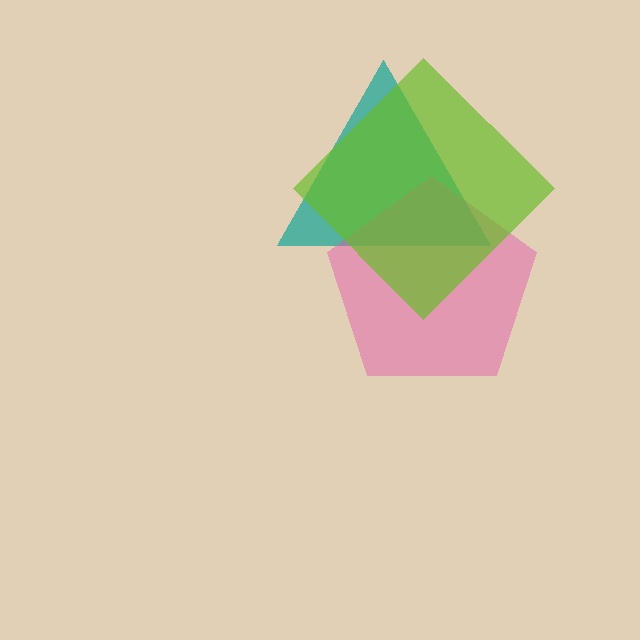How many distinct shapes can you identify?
There are 3 distinct shapes: a teal triangle, a pink pentagon, a lime diamond.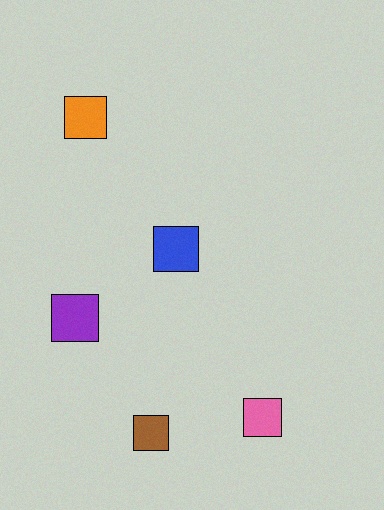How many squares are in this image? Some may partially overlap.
There are 5 squares.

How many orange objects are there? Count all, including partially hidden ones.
There is 1 orange object.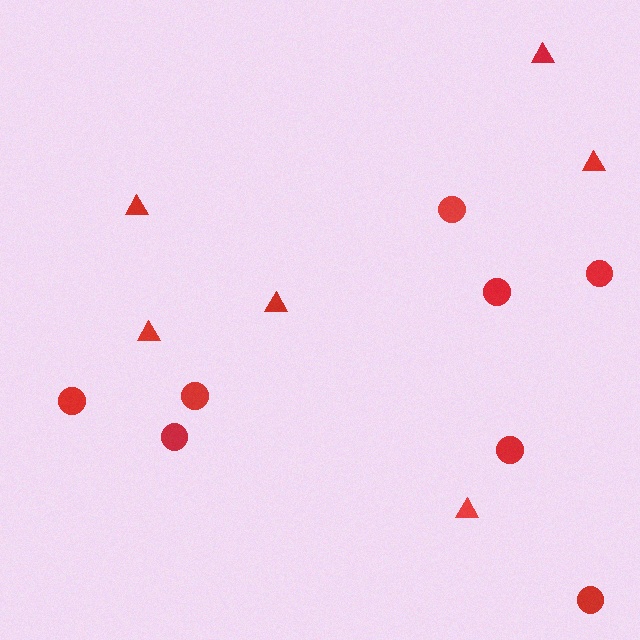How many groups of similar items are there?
There are 2 groups: one group of triangles (6) and one group of circles (8).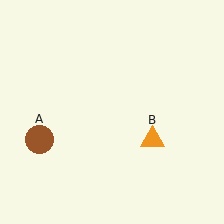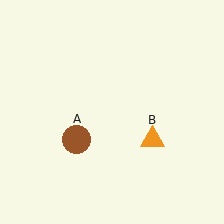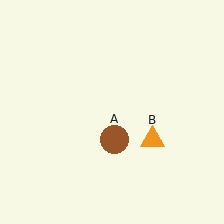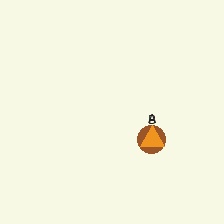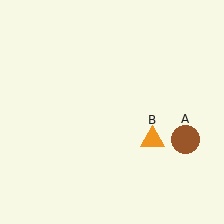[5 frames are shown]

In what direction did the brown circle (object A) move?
The brown circle (object A) moved right.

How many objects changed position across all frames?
1 object changed position: brown circle (object A).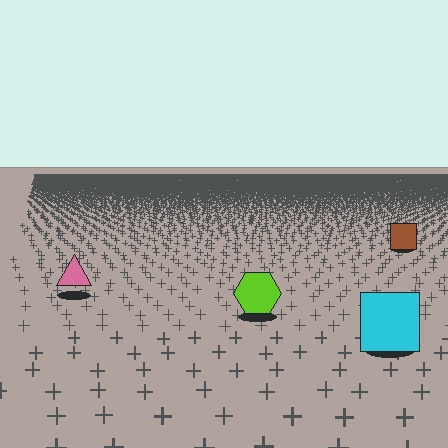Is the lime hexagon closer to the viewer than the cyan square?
No. The cyan square is closer — you can tell from the texture gradient: the ground texture is coarser near it.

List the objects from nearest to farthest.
From nearest to farthest: the cyan square, the lime hexagon, the pink triangle, the brown square.